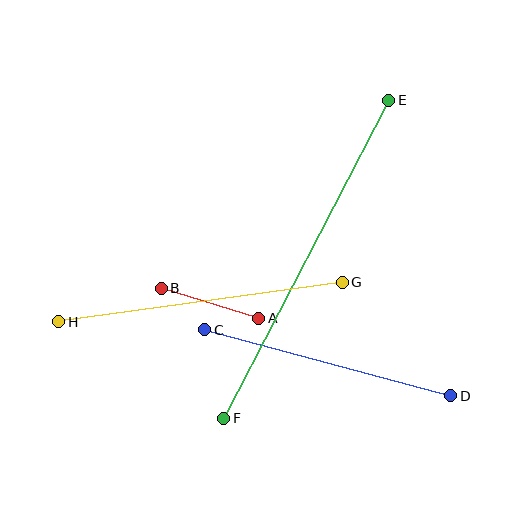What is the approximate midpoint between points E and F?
The midpoint is at approximately (306, 259) pixels.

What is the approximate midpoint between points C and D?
The midpoint is at approximately (328, 363) pixels.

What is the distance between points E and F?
The distance is approximately 358 pixels.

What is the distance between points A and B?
The distance is approximately 102 pixels.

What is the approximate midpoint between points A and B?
The midpoint is at approximately (210, 303) pixels.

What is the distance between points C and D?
The distance is approximately 255 pixels.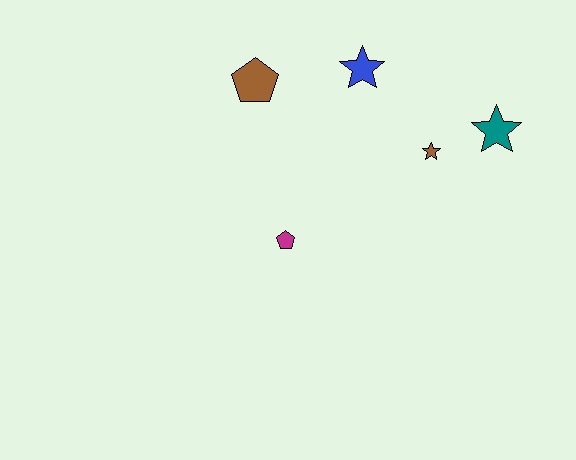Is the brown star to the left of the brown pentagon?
No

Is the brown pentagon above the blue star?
No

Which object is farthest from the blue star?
The magenta pentagon is farthest from the blue star.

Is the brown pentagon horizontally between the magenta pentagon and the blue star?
No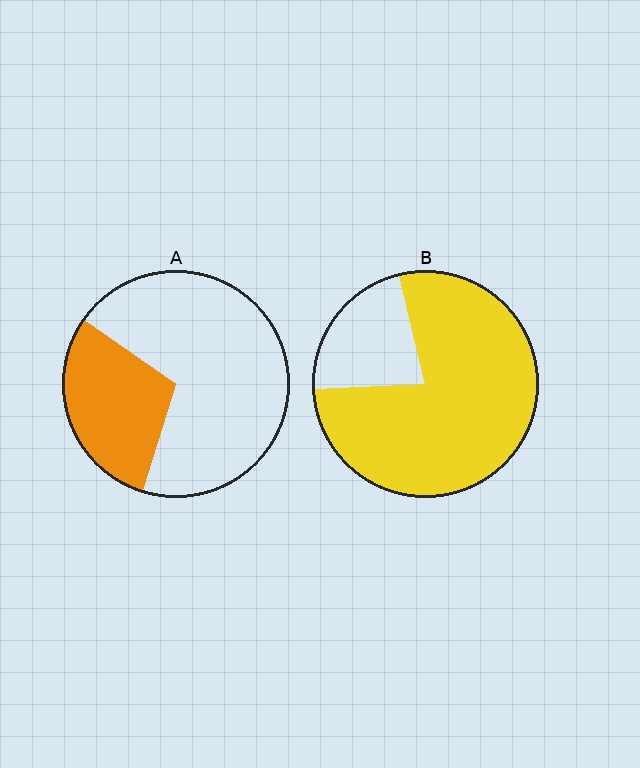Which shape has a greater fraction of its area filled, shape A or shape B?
Shape B.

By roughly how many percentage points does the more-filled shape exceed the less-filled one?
By roughly 50 percentage points (B over A).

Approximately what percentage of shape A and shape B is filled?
A is approximately 30% and B is approximately 80%.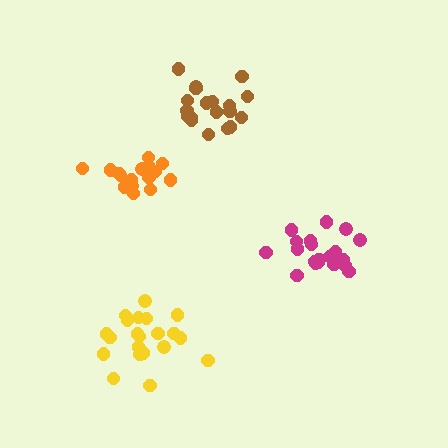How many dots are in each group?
Group 1: 21 dots, Group 2: 19 dots, Group 3: 18 dots, Group 4: 21 dots (79 total).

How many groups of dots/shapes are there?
There are 4 groups.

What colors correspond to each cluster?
The clusters are colored: magenta, brown, orange, yellow.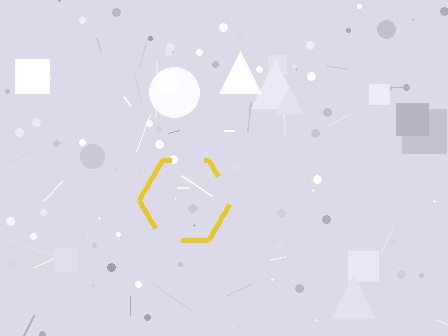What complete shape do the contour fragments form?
The contour fragments form a hexagon.